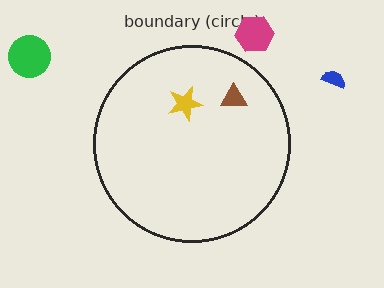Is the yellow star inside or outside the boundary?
Inside.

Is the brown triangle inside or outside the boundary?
Inside.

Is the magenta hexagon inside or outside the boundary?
Outside.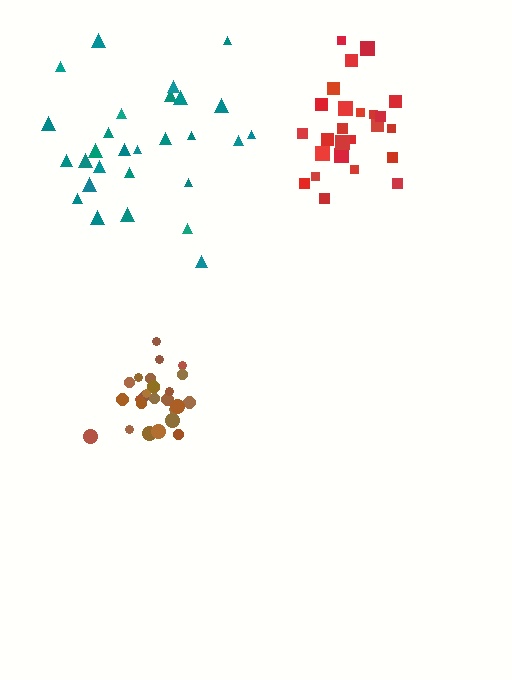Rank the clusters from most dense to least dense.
brown, red, teal.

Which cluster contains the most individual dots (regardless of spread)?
Teal (28).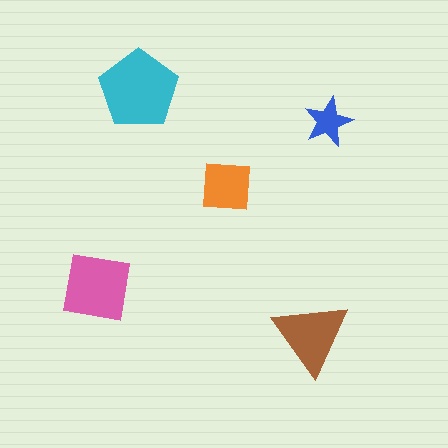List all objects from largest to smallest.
The cyan pentagon, the pink square, the brown triangle, the orange square, the blue star.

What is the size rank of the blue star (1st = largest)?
5th.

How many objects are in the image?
There are 5 objects in the image.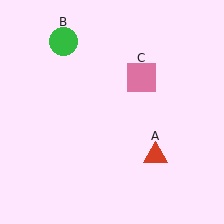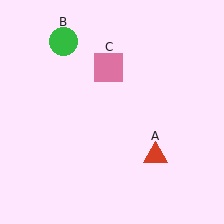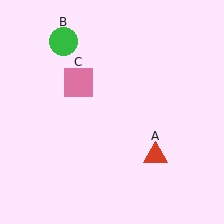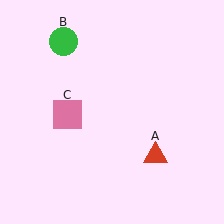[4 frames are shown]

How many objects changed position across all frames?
1 object changed position: pink square (object C).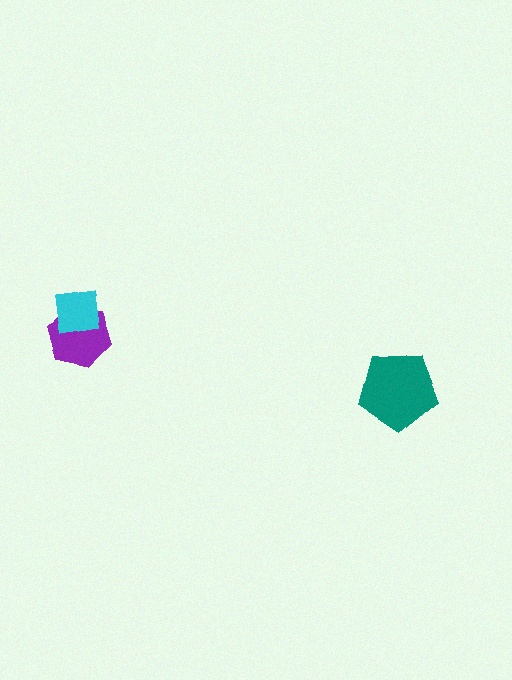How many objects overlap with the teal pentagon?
0 objects overlap with the teal pentagon.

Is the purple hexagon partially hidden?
Yes, it is partially covered by another shape.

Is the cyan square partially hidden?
No, no other shape covers it.